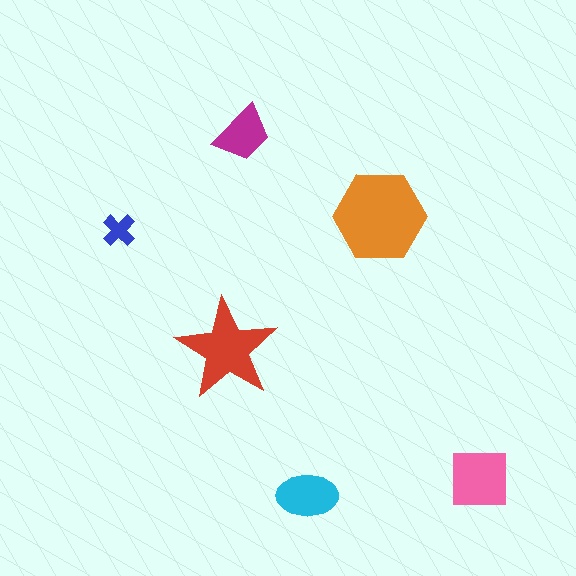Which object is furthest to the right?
The pink square is rightmost.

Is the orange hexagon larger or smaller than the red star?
Larger.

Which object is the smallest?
The blue cross.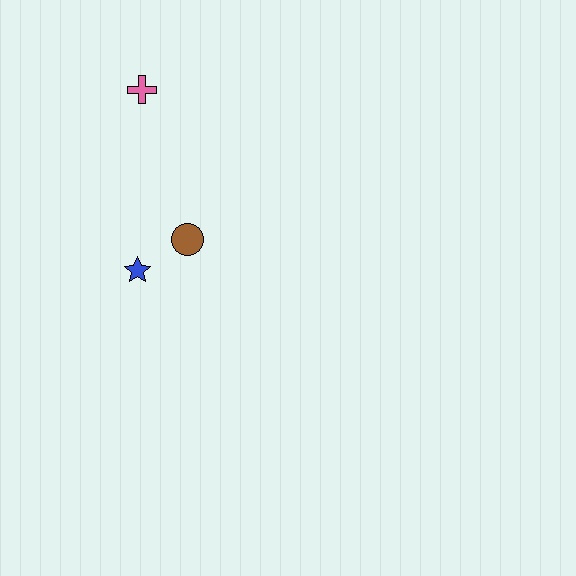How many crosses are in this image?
There is 1 cross.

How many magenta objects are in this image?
There are no magenta objects.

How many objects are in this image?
There are 3 objects.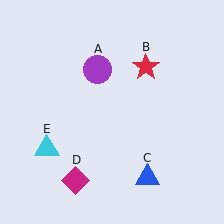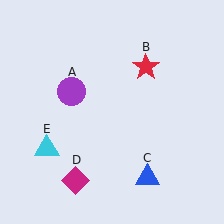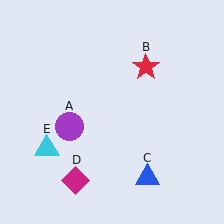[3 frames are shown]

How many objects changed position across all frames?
1 object changed position: purple circle (object A).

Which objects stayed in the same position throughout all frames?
Red star (object B) and blue triangle (object C) and magenta diamond (object D) and cyan triangle (object E) remained stationary.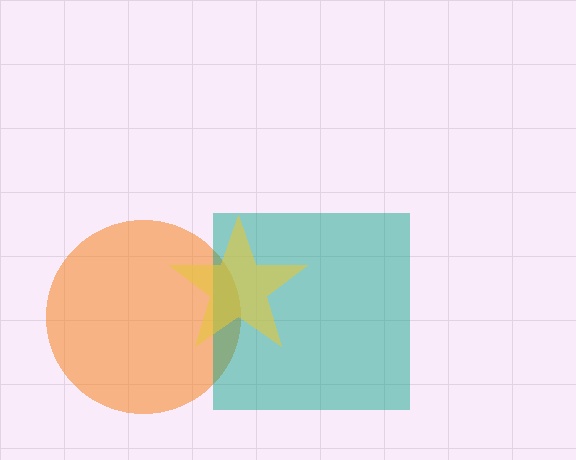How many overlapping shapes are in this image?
There are 3 overlapping shapes in the image.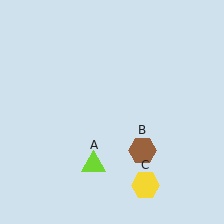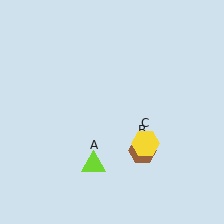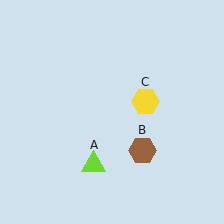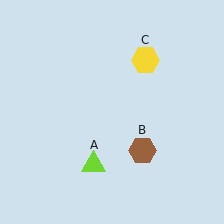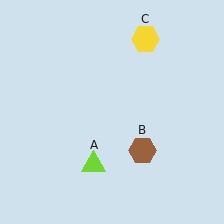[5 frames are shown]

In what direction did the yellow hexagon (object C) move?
The yellow hexagon (object C) moved up.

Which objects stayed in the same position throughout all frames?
Lime triangle (object A) and brown hexagon (object B) remained stationary.